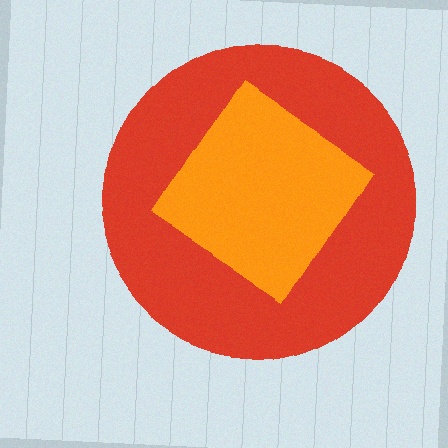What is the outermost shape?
The red circle.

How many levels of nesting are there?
2.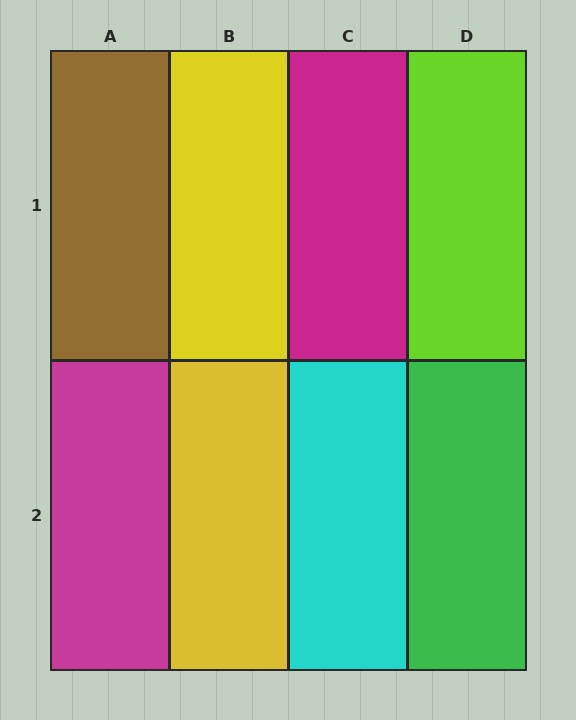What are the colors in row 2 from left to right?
Magenta, yellow, cyan, green.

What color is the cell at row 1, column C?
Magenta.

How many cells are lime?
1 cell is lime.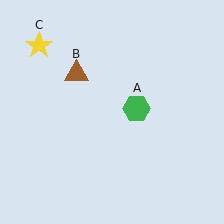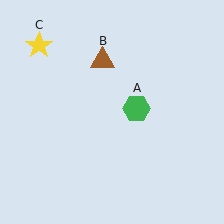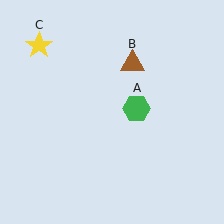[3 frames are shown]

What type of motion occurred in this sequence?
The brown triangle (object B) rotated clockwise around the center of the scene.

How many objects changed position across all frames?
1 object changed position: brown triangle (object B).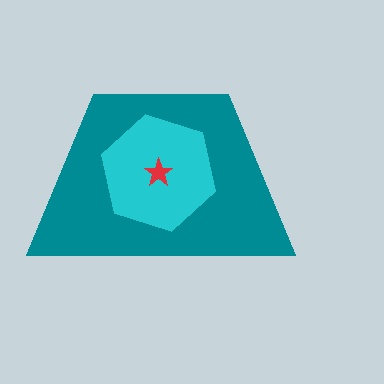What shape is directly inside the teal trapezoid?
The cyan hexagon.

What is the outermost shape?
The teal trapezoid.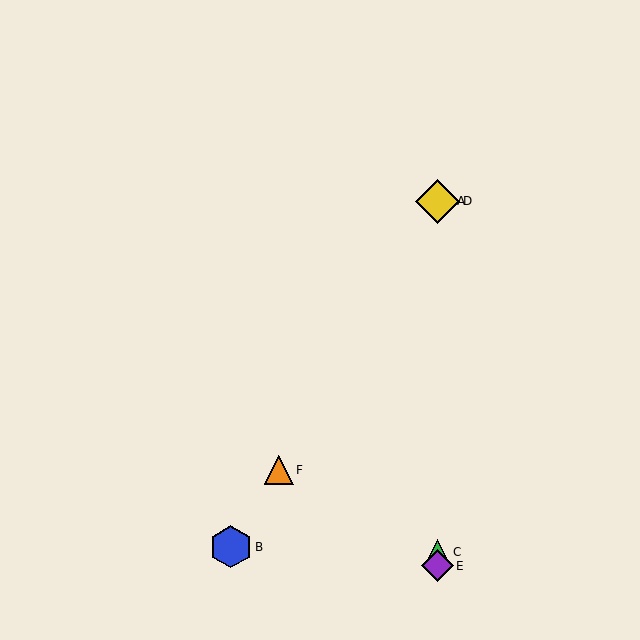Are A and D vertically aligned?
Yes, both are at x≈438.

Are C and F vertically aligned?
No, C is at x≈438 and F is at x≈279.